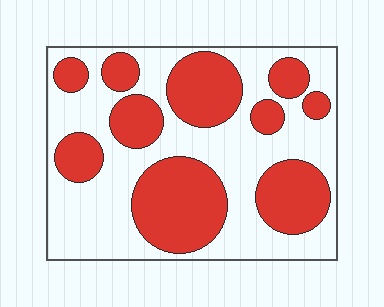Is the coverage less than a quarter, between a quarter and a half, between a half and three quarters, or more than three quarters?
Between a quarter and a half.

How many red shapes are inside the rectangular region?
10.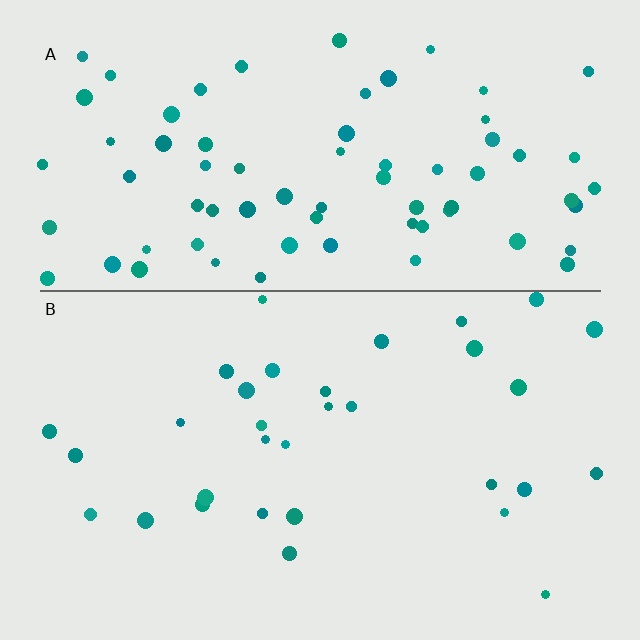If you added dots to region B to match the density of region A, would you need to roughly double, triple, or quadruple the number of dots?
Approximately double.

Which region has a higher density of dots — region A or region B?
A (the top).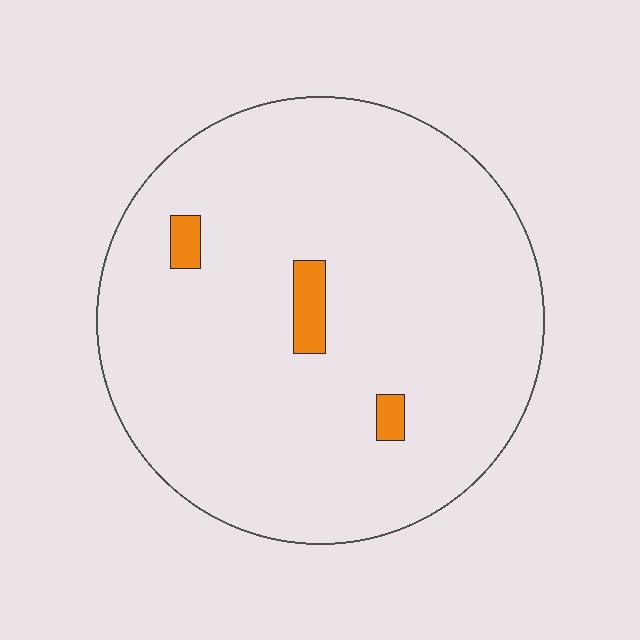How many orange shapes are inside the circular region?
3.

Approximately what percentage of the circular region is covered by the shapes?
Approximately 5%.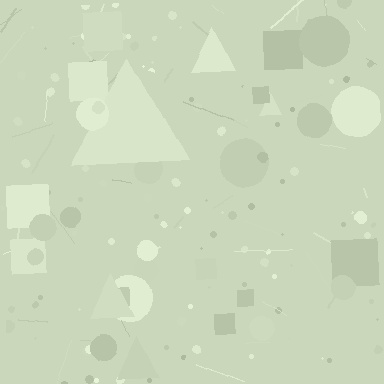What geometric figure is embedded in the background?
A triangle is embedded in the background.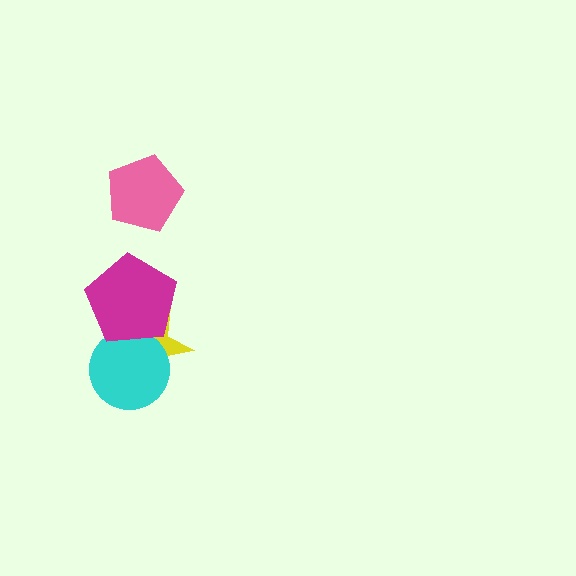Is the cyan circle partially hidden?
Yes, it is partially covered by another shape.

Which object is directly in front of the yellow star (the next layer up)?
The cyan circle is directly in front of the yellow star.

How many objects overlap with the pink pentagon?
0 objects overlap with the pink pentagon.